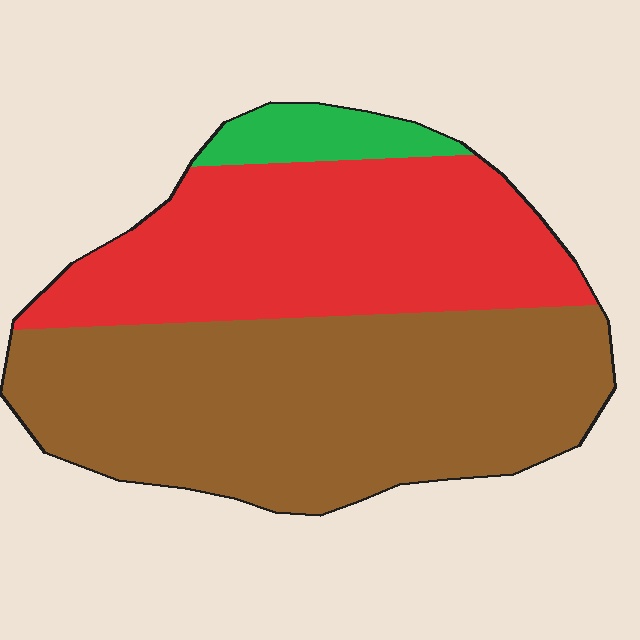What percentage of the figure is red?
Red covers roughly 40% of the figure.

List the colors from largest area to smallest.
From largest to smallest: brown, red, green.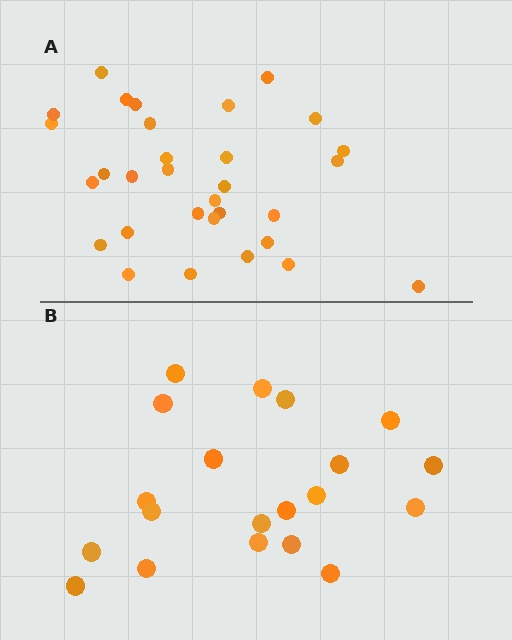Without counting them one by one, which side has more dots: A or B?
Region A (the top region) has more dots.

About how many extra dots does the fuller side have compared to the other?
Region A has roughly 12 or so more dots than region B.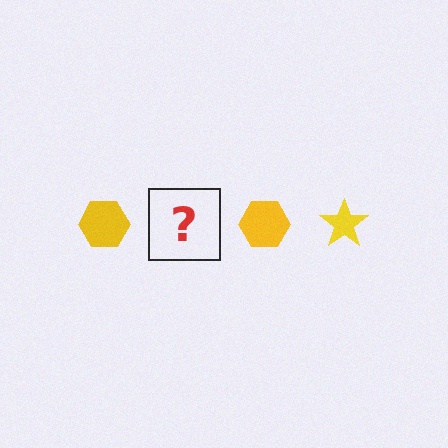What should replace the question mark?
The question mark should be replaced with a yellow star.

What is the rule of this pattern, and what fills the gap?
The rule is that the pattern cycles through hexagon, star shapes in yellow. The gap should be filled with a yellow star.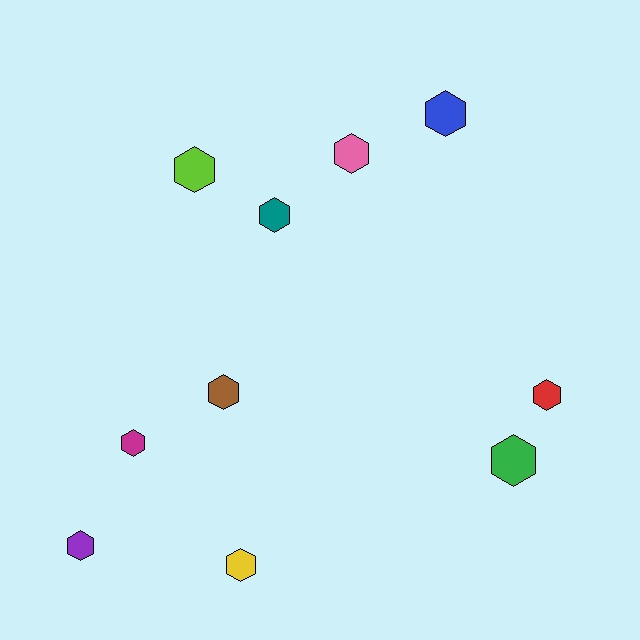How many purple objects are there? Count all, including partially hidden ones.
There is 1 purple object.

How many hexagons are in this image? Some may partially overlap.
There are 10 hexagons.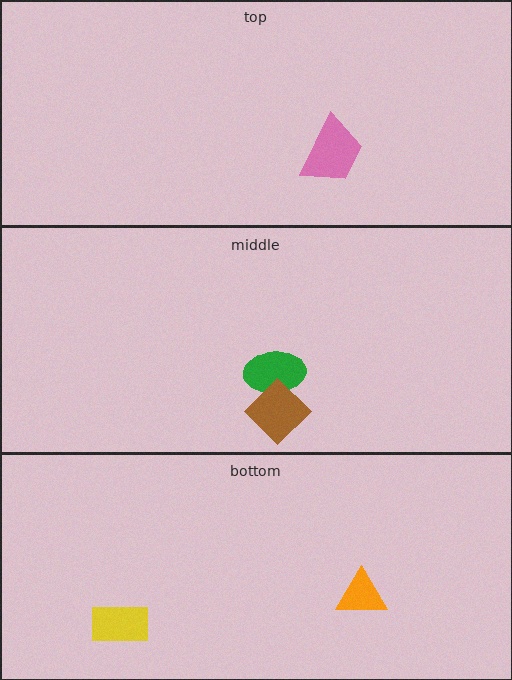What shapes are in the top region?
The pink trapezoid.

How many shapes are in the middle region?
2.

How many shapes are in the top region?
1.